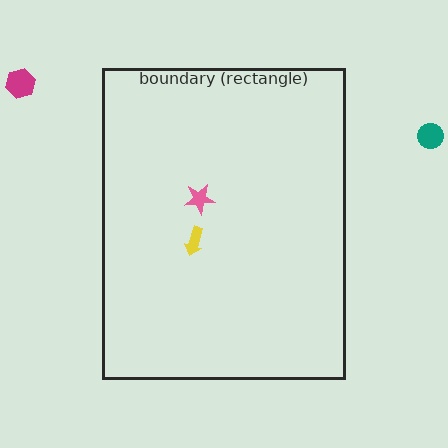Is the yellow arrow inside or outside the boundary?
Inside.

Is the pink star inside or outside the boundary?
Inside.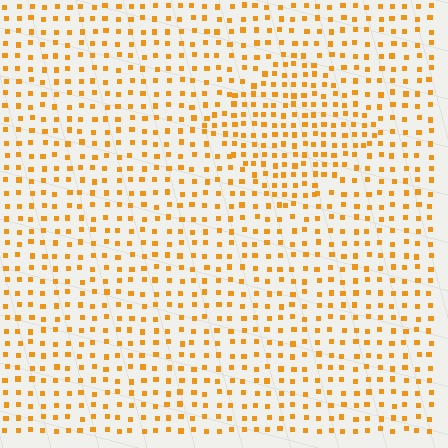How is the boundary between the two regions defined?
The boundary is defined by a change in element density (approximately 1.6x ratio). All elements are the same color, size, and shape.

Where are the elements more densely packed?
The elements are more densely packed inside the diamond boundary.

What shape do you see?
I see a diamond.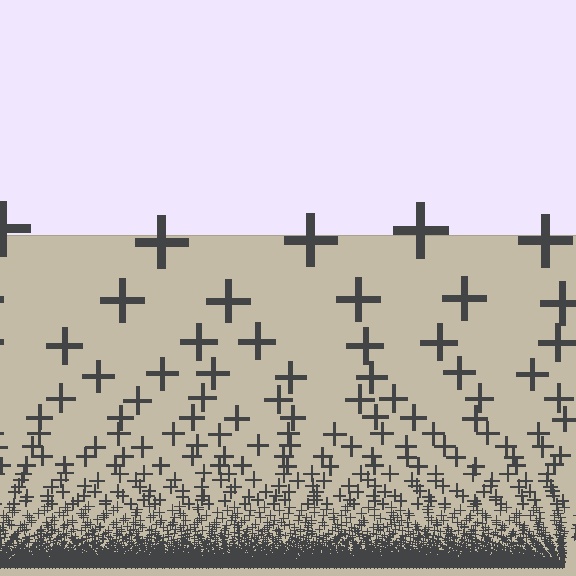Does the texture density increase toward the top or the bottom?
Density increases toward the bottom.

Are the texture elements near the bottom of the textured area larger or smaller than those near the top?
Smaller. The gradient is inverted — elements near the bottom are smaller and denser.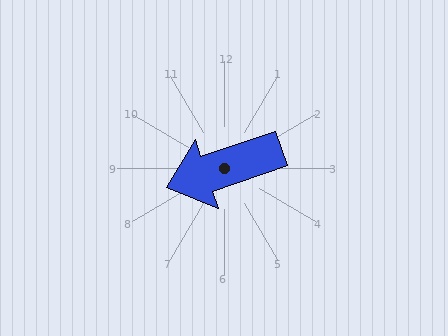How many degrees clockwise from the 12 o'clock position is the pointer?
Approximately 251 degrees.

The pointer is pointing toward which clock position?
Roughly 8 o'clock.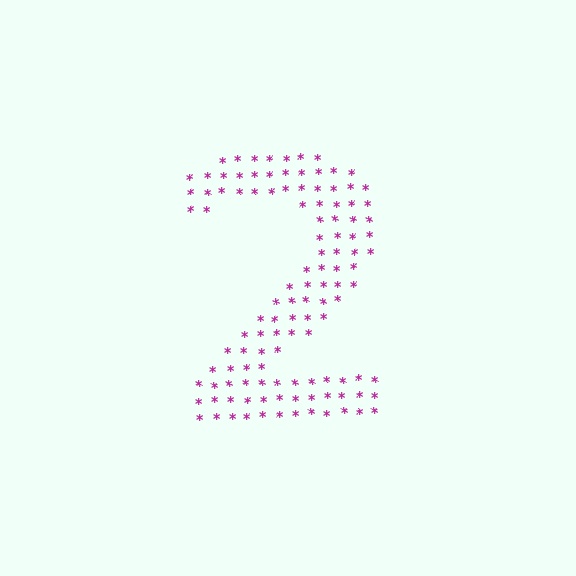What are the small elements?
The small elements are asterisks.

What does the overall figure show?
The overall figure shows the digit 2.